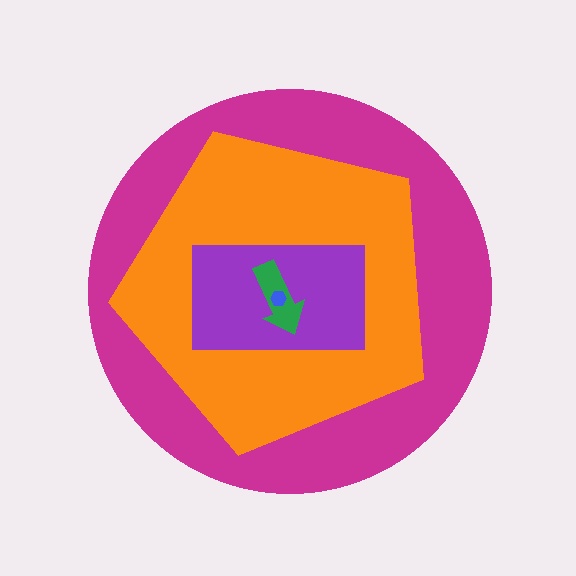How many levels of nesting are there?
5.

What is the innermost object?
The blue hexagon.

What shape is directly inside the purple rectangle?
The green arrow.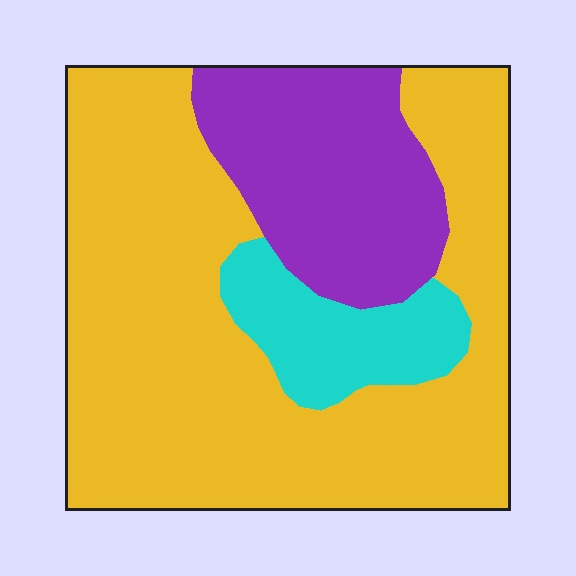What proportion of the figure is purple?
Purple takes up between a sixth and a third of the figure.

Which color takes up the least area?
Cyan, at roughly 10%.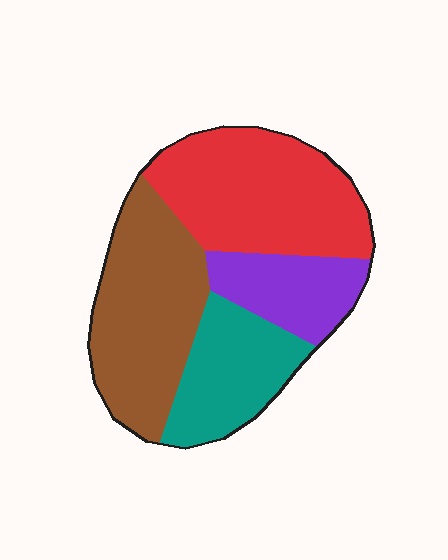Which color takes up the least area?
Purple, at roughly 15%.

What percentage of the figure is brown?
Brown takes up about one third (1/3) of the figure.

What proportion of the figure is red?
Red covers about 35% of the figure.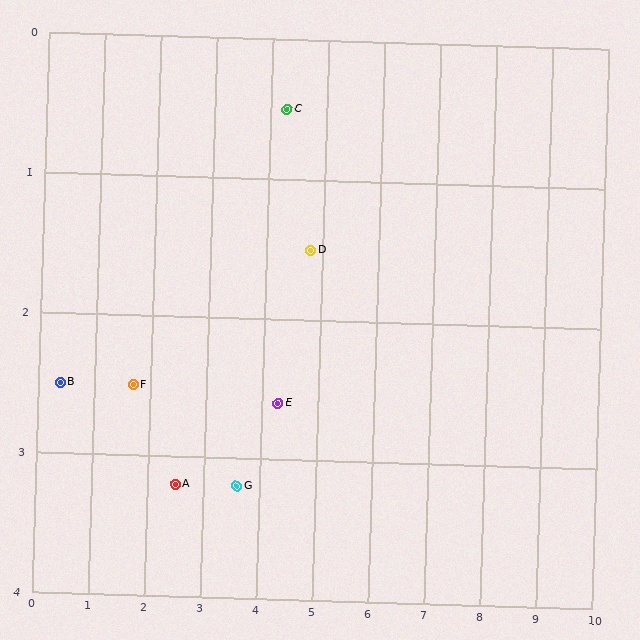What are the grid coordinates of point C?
Point C is at approximately (4.3, 0.5).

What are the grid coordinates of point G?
Point G is at approximately (3.6, 3.2).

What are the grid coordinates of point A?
Point A is at approximately (2.5, 3.2).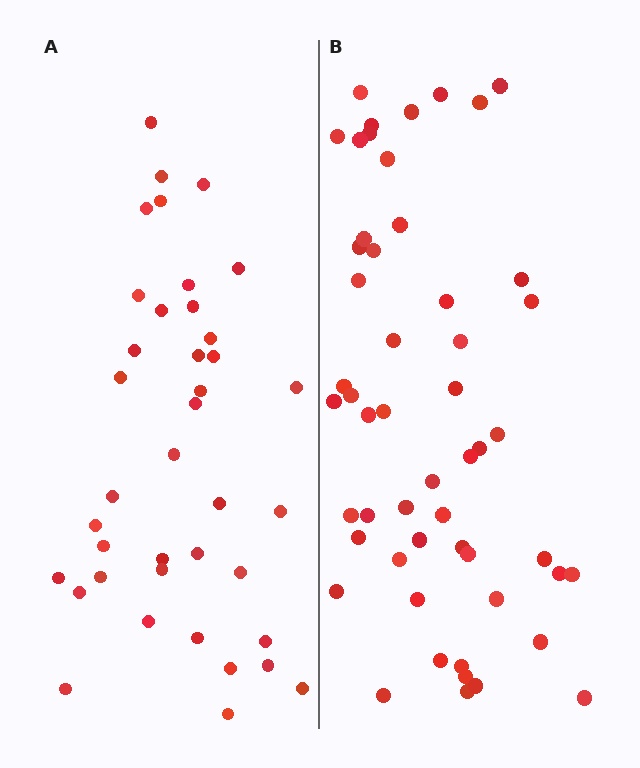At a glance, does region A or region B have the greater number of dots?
Region B (the right region) has more dots.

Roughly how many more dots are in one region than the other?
Region B has approximately 15 more dots than region A.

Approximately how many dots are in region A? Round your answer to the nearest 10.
About 40 dots. (The exact count is 39, which rounds to 40.)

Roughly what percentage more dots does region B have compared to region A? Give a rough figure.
About 35% more.